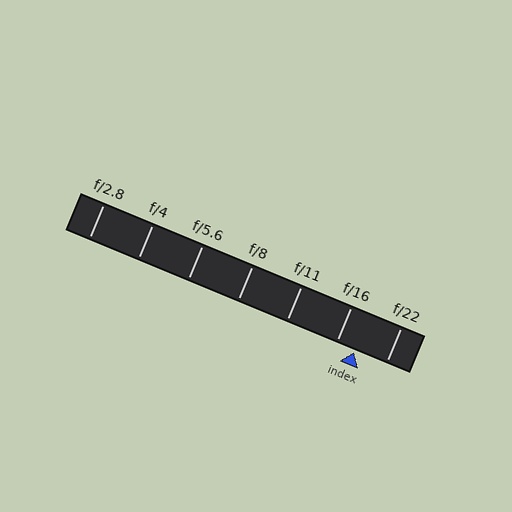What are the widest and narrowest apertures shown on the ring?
The widest aperture shown is f/2.8 and the narrowest is f/22.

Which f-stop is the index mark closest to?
The index mark is closest to f/16.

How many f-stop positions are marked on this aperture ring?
There are 7 f-stop positions marked.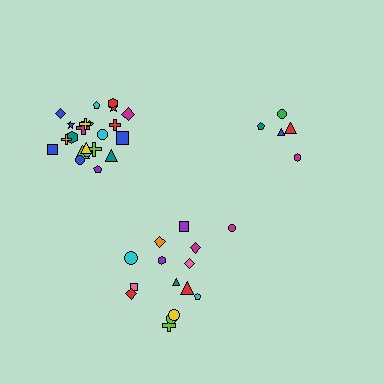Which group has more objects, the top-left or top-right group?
The top-left group.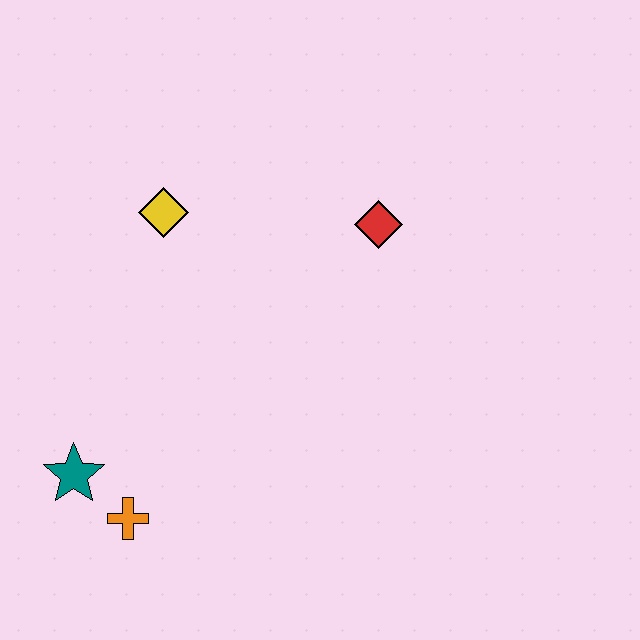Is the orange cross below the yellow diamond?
Yes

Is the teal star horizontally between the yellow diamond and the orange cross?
No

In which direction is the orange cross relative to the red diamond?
The orange cross is below the red diamond.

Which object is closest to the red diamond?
The yellow diamond is closest to the red diamond.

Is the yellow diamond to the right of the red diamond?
No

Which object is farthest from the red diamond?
The teal star is farthest from the red diamond.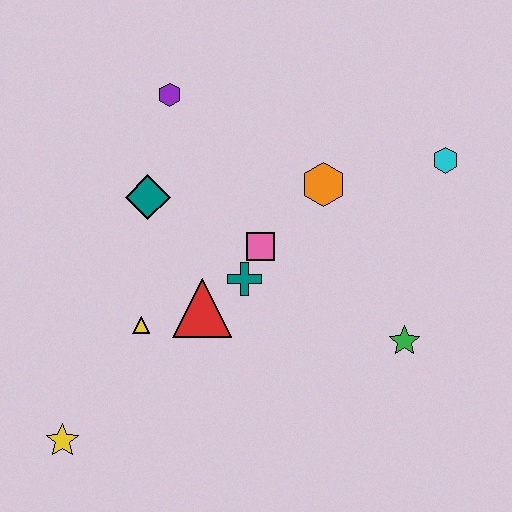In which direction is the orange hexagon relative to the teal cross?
The orange hexagon is above the teal cross.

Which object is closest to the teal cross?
The pink square is closest to the teal cross.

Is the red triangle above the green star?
Yes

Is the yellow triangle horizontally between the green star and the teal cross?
No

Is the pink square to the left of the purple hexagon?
No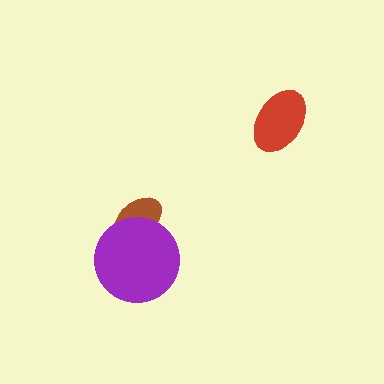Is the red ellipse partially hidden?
No, no other shape covers it.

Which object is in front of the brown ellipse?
The purple circle is in front of the brown ellipse.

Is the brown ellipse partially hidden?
Yes, it is partially covered by another shape.